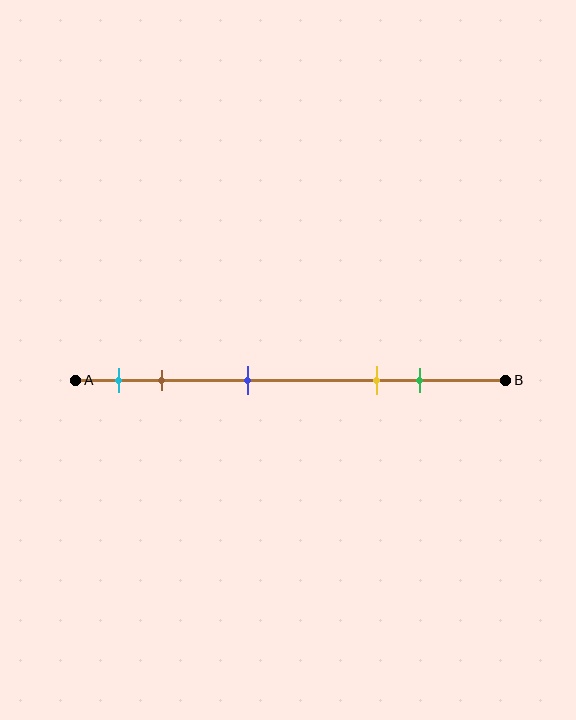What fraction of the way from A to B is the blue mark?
The blue mark is approximately 40% (0.4) of the way from A to B.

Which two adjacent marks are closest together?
The cyan and brown marks are the closest adjacent pair.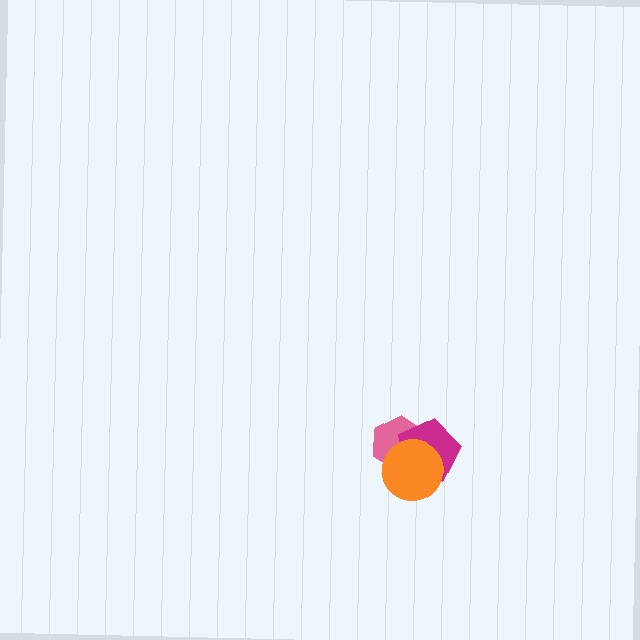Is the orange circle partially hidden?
No, no other shape covers it.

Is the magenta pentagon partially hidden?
Yes, it is partially covered by another shape.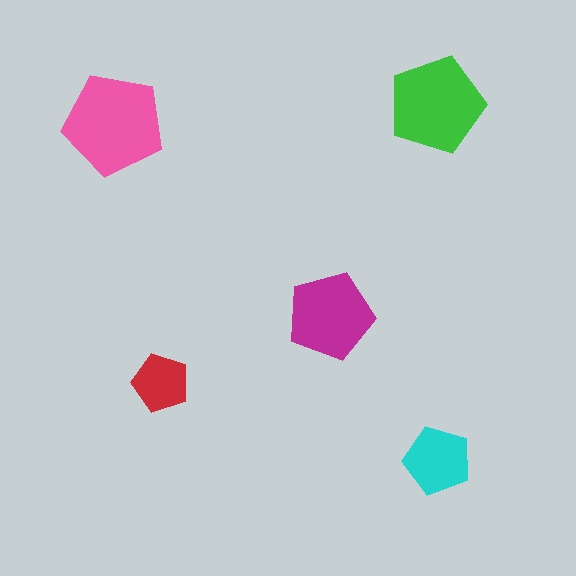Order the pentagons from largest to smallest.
the pink one, the green one, the magenta one, the cyan one, the red one.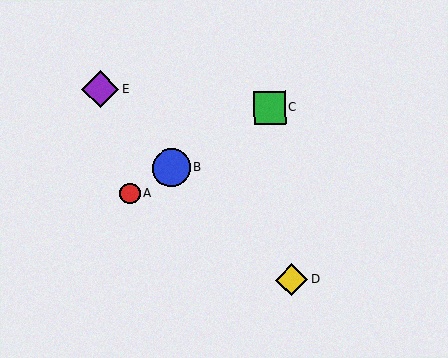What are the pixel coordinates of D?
Object D is at (291, 280).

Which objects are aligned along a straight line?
Objects A, B, C are aligned along a straight line.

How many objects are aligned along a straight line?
3 objects (A, B, C) are aligned along a straight line.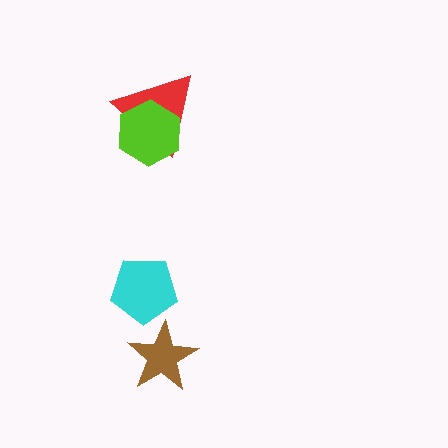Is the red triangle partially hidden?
Yes, it is partially covered by another shape.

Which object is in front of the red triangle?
The lime hexagon is in front of the red triangle.